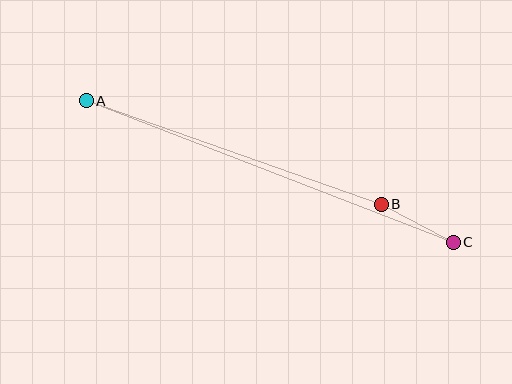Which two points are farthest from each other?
Points A and C are farthest from each other.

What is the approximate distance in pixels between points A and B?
The distance between A and B is approximately 313 pixels.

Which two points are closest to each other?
Points B and C are closest to each other.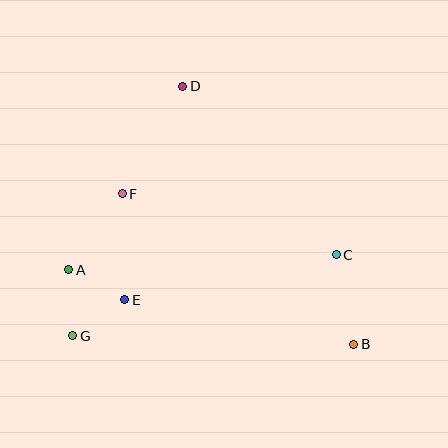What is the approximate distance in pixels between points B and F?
The distance between B and F is approximately 276 pixels.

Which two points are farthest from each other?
Points B and D are farthest from each other.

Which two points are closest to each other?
Points A and E are closest to each other.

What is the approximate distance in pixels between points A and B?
The distance between A and B is approximately 294 pixels.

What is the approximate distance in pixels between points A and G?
The distance between A and G is approximately 66 pixels.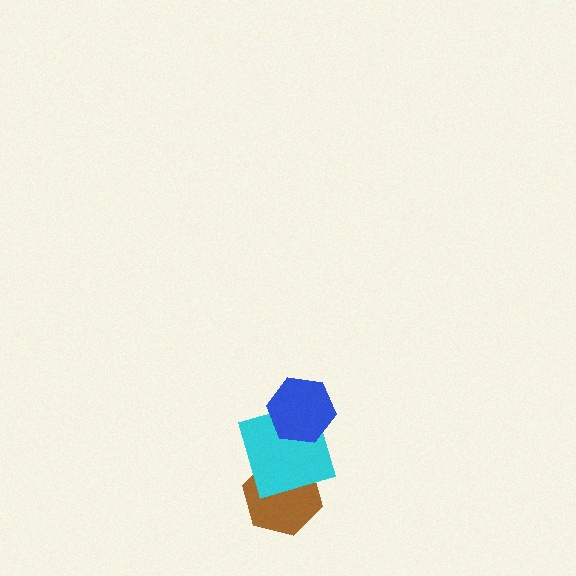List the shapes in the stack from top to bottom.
From top to bottom: the blue hexagon, the cyan square, the brown hexagon.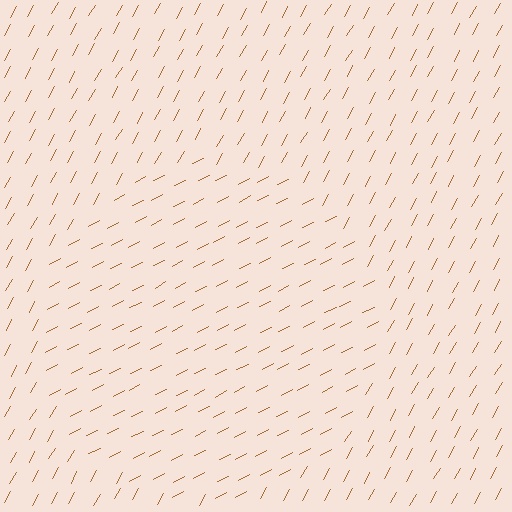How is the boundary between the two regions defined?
The boundary is defined purely by a change in line orientation (approximately 33 degrees difference). All lines are the same color and thickness.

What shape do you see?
I see a circle.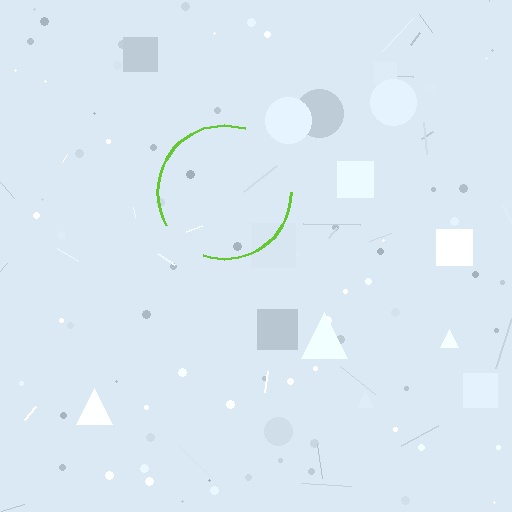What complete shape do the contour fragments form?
The contour fragments form a circle.